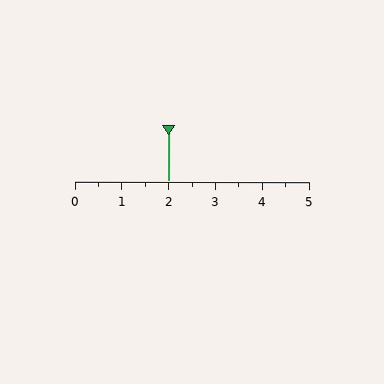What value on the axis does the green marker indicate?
The marker indicates approximately 2.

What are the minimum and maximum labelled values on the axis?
The axis runs from 0 to 5.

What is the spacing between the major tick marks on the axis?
The major ticks are spaced 1 apart.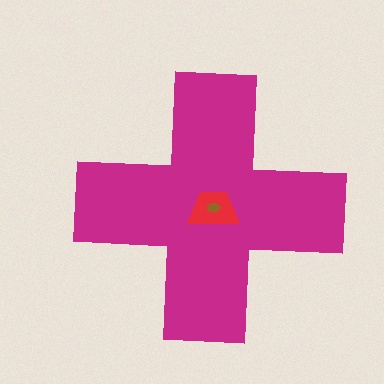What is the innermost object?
The brown ellipse.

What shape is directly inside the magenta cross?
The red trapezoid.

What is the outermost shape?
The magenta cross.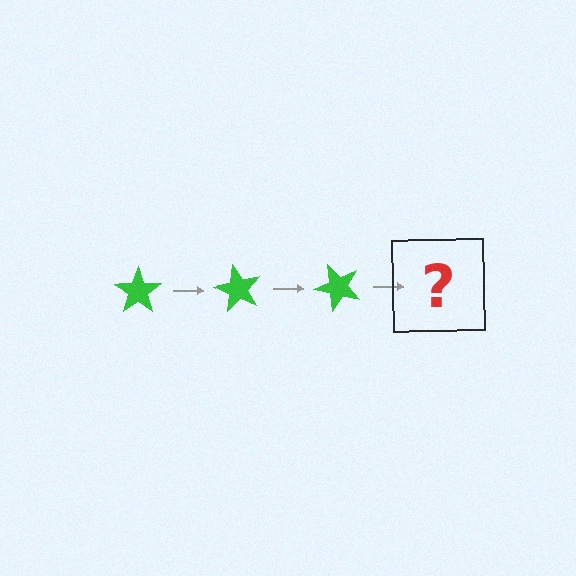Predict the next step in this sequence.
The next step is a green star rotated 180 degrees.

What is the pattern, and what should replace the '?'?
The pattern is that the star rotates 60 degrees each step. The '?' should be a green star rotated 180 degrees.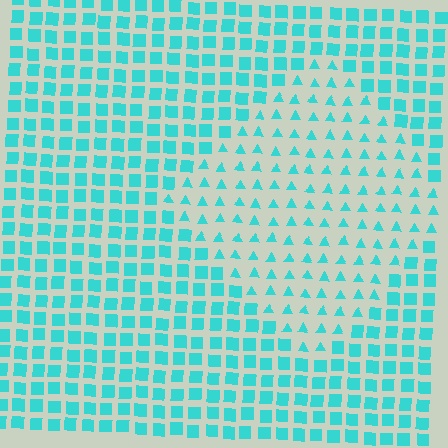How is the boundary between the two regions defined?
The boundary is defined by a change in element shape: triangles inside vs. squares outside. All elements share the same color and spacing.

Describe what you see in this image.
The image is filled with small cyan elements arranged in a uniform grid. A diamond-shaped region contains triangles, while the surrounding area contains squares. The boundary is defined purely by the change in element shape.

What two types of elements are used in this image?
The image uses triangles inside the diamond region and squares outside it.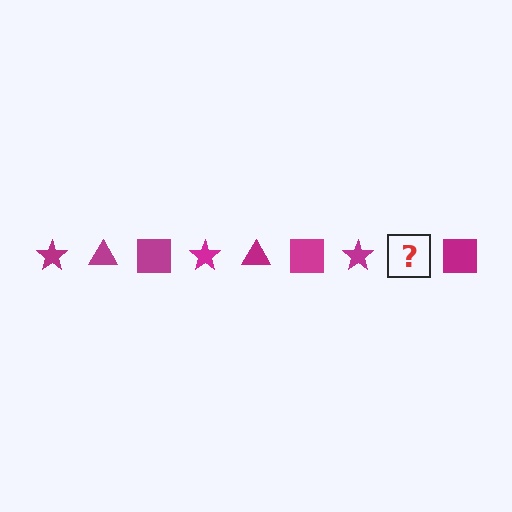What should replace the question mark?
The question mark should be replaced with a magenta triangle.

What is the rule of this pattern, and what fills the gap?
The rule is that the pattern cycles through star, triangle, square shapes in magenta. The gap should be filled with a magenta triangle.